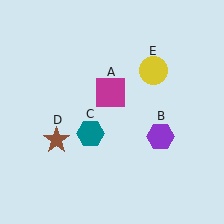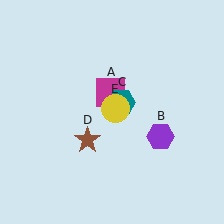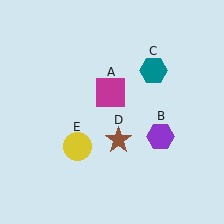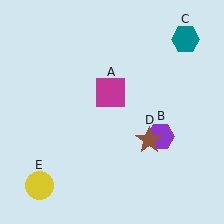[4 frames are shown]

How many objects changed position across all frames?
3 objects changed position: teal hexagon (object C), brown star (object D), yellow circle (object E).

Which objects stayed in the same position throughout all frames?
Magenta square (object A) and purple hexagon (object B) remained stationary.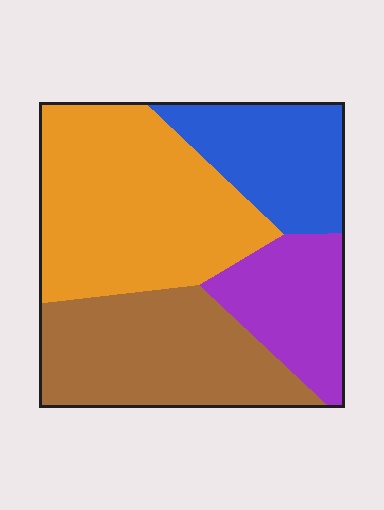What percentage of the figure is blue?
Blue takes up about one fifth (1/5) of the figure.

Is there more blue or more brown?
Brown.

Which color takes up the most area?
Orange, at roughly 35%.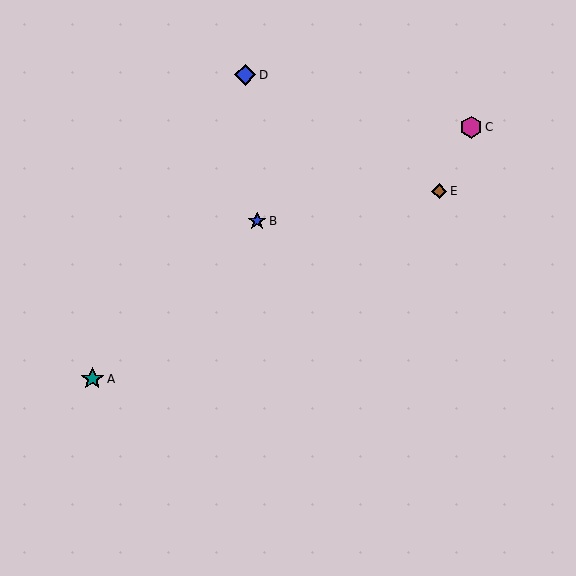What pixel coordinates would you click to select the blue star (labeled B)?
Click at (257, 221) to select the blue star B.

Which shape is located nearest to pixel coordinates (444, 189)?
The brown diamond (labeled E) at (439, 191) is nearest to that location.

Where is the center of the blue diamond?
The center of the blue diamond is at (245, 75).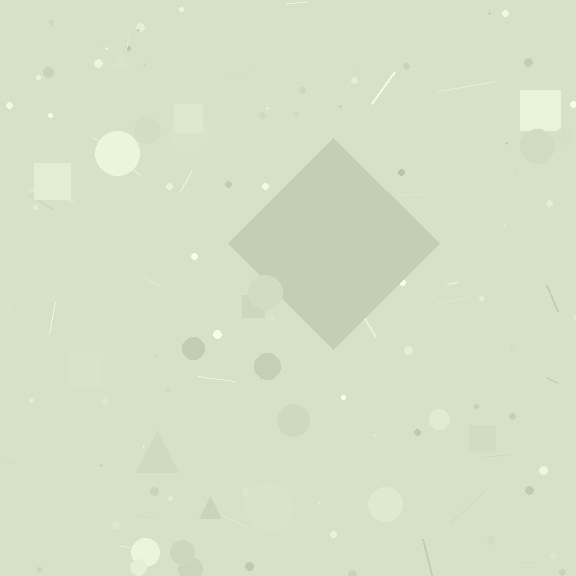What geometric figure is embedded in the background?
A diamond is embedded in the background.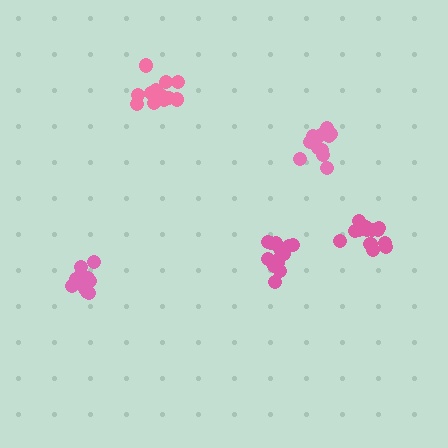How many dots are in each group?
Group 1: 13 dots, Group 2: 15 dots, Group 3: 12 dots, Group 4: 14 dots, Group 5: 13 dots (67 total).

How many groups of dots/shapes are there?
There are 5 groups.